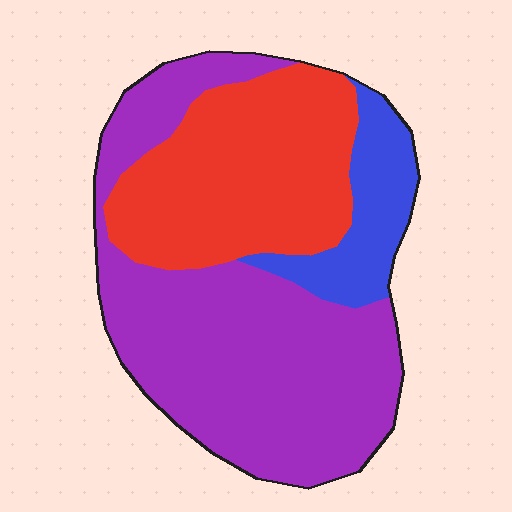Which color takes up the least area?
Blue, at roughly 15%.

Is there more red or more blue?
Red.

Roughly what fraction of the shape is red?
Red covers 34% of the shape.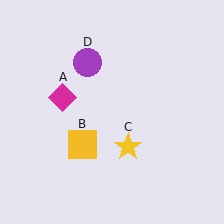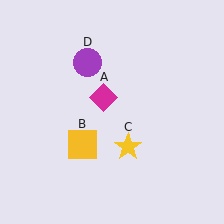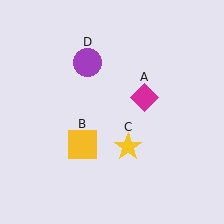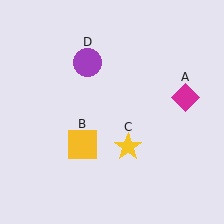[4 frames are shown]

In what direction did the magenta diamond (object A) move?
The magenta diamond (object A) moved right.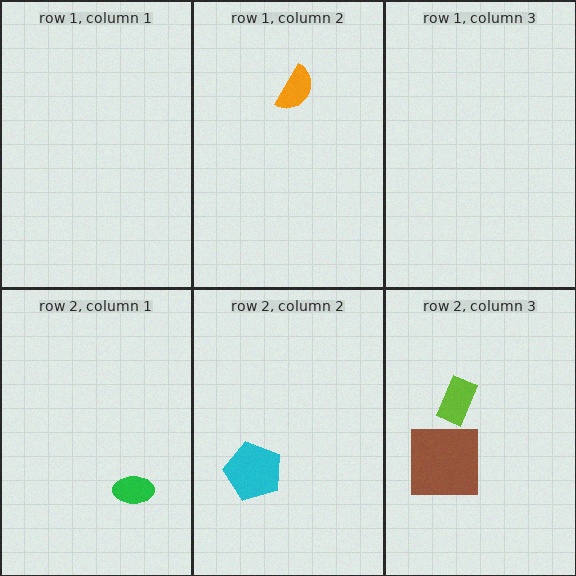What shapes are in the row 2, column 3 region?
The brown square, the lime rectangle.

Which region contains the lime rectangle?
The row 2, column 3 region.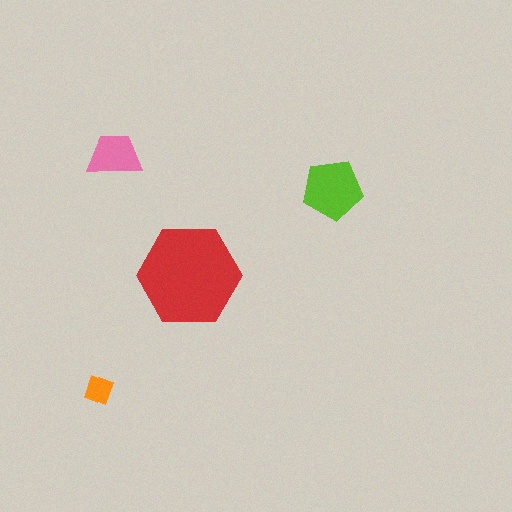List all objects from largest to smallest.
The red hexagon, the lime pentagon, the pink trapezoid, the orange diamond.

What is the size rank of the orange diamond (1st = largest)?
4th.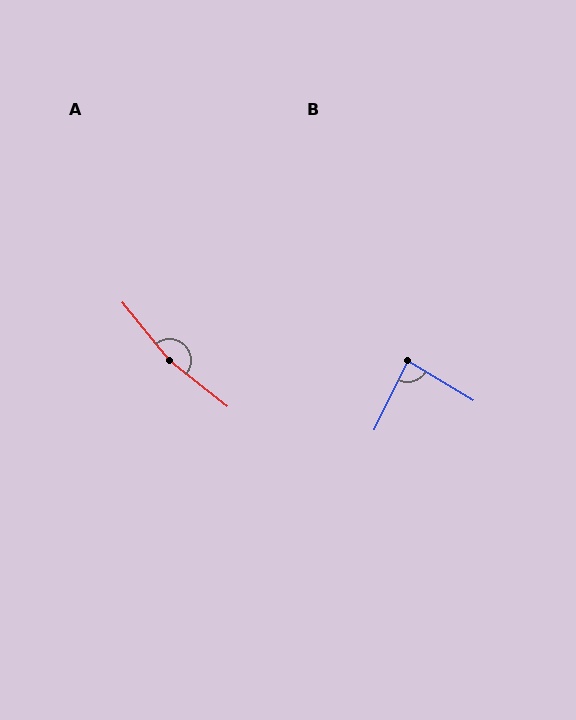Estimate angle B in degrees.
Approximately 84 degrees.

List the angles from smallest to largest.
B (84°), A (167°).